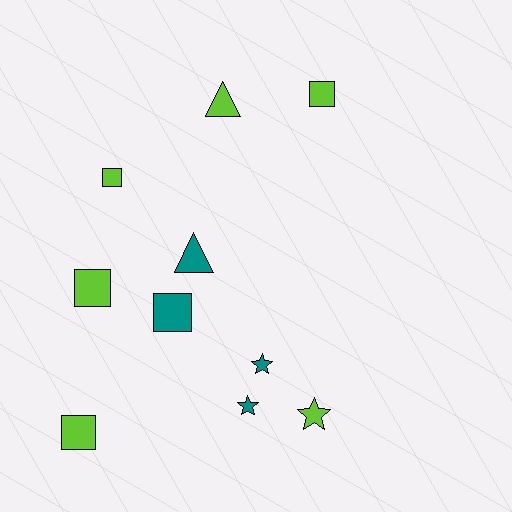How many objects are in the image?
There are 10 objects.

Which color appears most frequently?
Lime, with 6 objects.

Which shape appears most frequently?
Square, with 5 objects.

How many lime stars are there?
There is 1 lime star.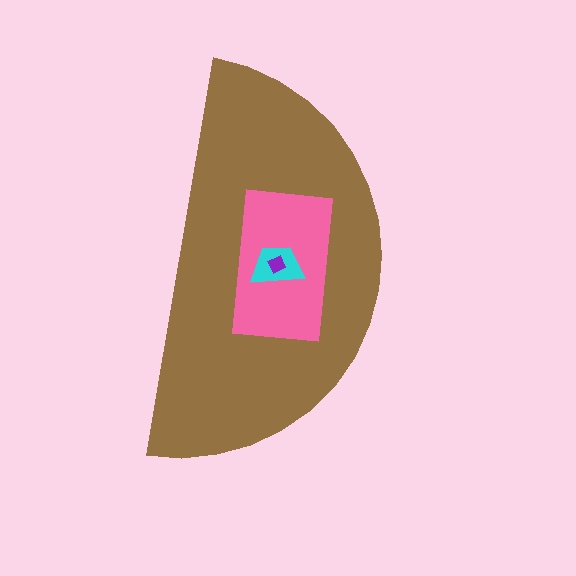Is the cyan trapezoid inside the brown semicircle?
Yes.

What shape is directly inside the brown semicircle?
The pink rectangle.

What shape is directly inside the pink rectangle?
The cyan trapezoid.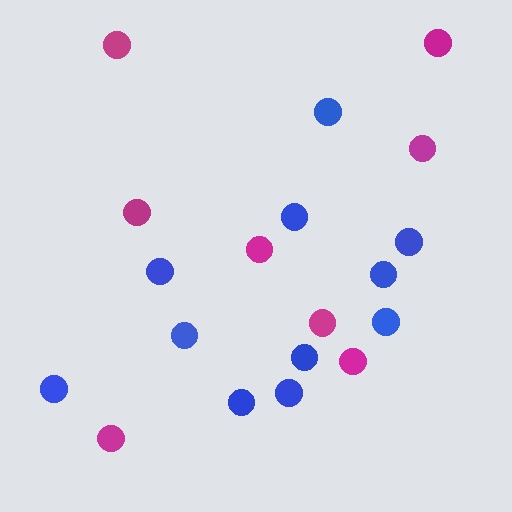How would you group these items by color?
There are 2 groups: one group of blue circles (11) and one group of magenta circles (8).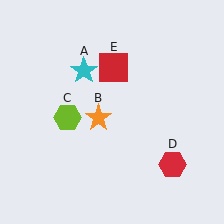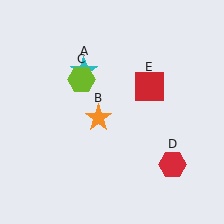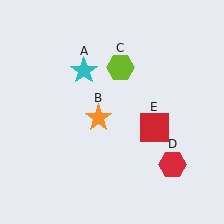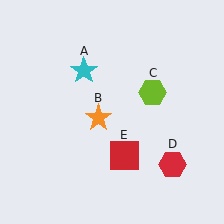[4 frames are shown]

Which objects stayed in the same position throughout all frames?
Cyan star (object A) and orange star (object B) and red hexagon (object D) remained stationary.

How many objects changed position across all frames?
2 objects changed position: lime hexagon (object C), red square (object E).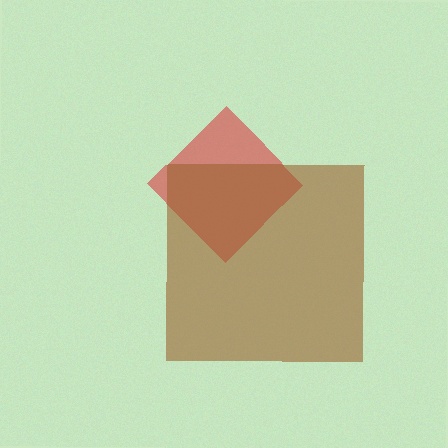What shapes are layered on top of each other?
The layered shapes are: a red diamond, a brown square.